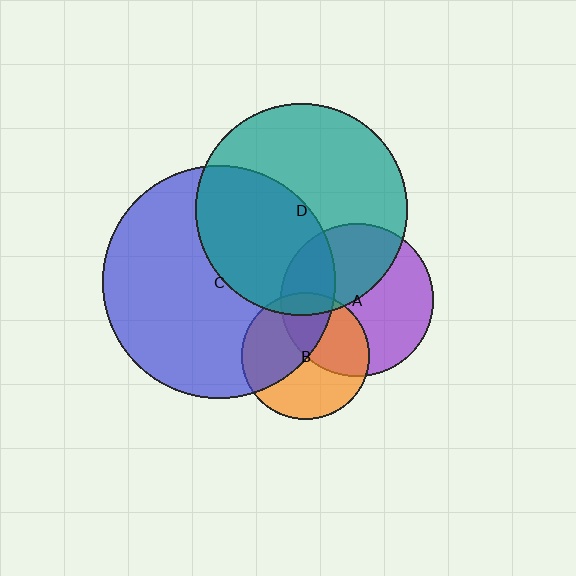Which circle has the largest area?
Circle C (blue).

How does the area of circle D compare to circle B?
Approximately 2.7 times.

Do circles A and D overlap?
Yes.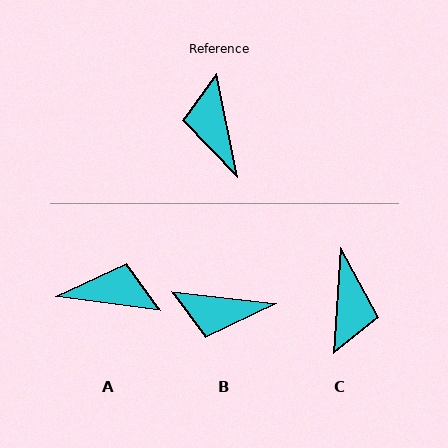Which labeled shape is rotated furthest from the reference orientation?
C, about 165 degrees away.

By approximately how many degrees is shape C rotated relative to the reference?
Approximately 165 degrees counter-clockwise.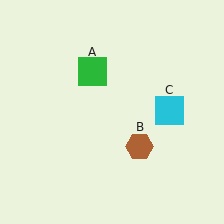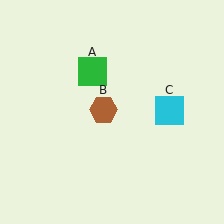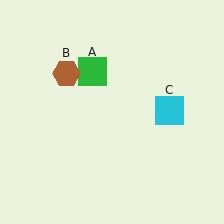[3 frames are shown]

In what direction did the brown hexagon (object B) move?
The brown hexagon (object B) moved up and to the left.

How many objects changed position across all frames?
1 object changed position: brown hexagon (object B).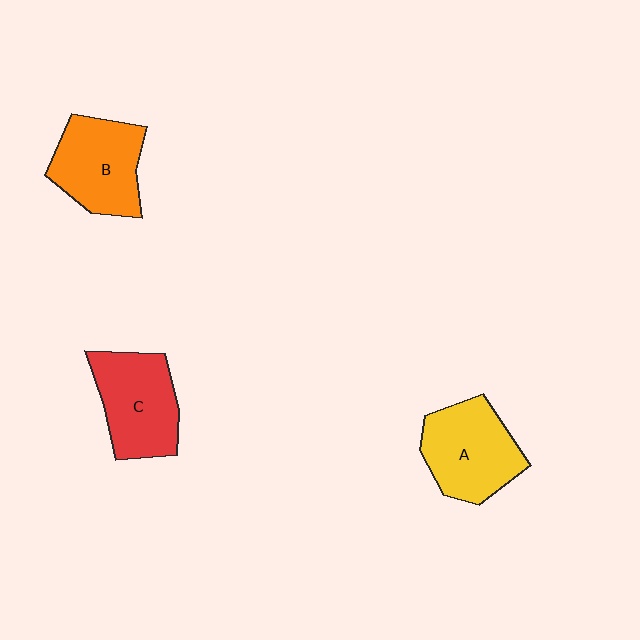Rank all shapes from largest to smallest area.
From largest to smallest: A (yellow), C (red), B (orange).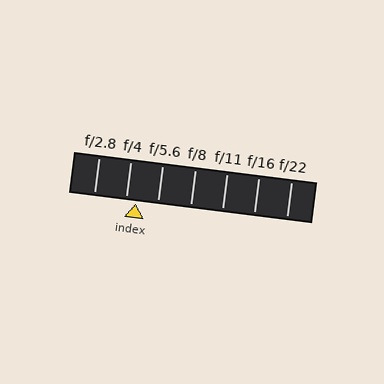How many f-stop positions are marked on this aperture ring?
There are 7 f-stop positions marked.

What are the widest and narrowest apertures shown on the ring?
The widest aperture shown is f/2.8 and the narrowest is f/22.